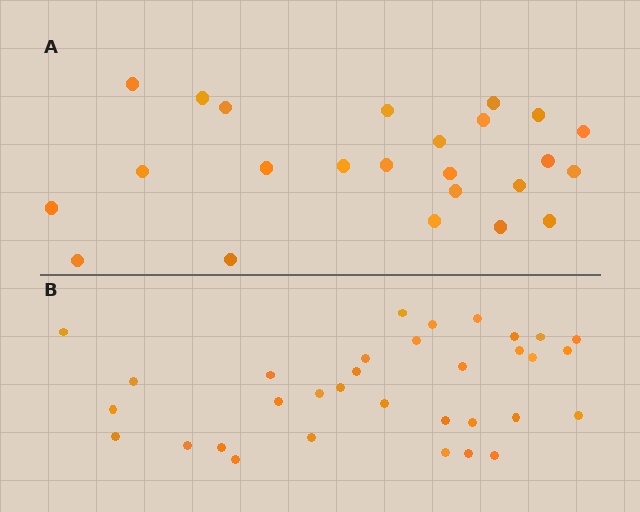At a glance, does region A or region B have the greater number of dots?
Region B (the bottom region) has more dots.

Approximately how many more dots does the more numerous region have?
Region B has roughly 8 or so more dots than region A.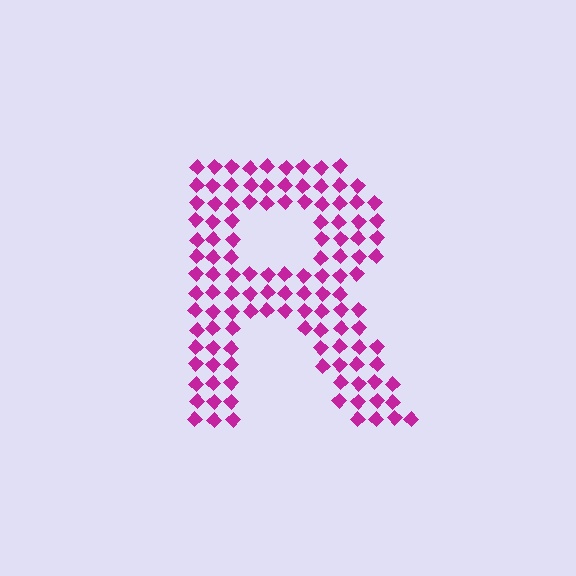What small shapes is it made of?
It is made of small diamonds.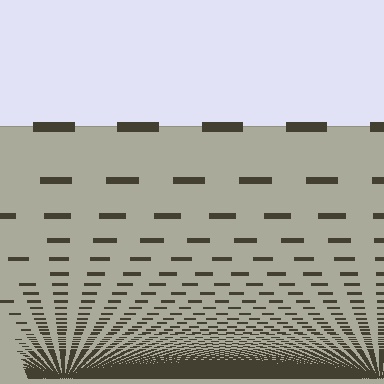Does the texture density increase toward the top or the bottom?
Density increases toward the bottom.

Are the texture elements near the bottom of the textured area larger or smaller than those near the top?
Smaller. The gradient is inverted — elements near the bottom are smaller and denser.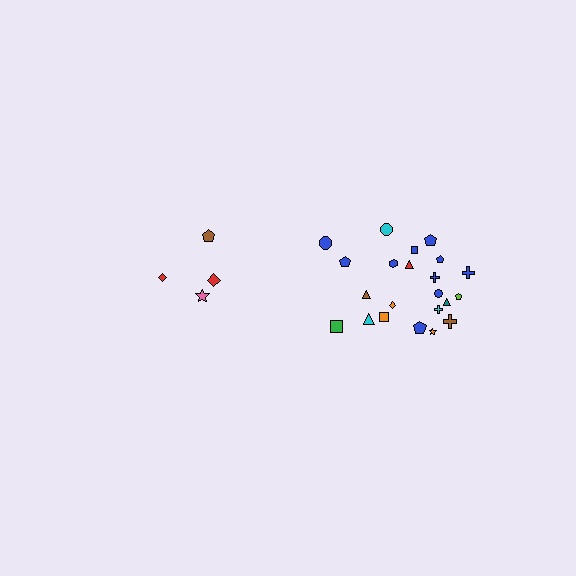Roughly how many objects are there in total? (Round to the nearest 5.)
Roughly 25 objects in total.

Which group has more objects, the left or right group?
The right group.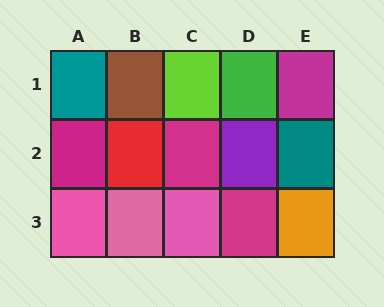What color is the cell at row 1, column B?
Brown.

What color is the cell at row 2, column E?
Teal.